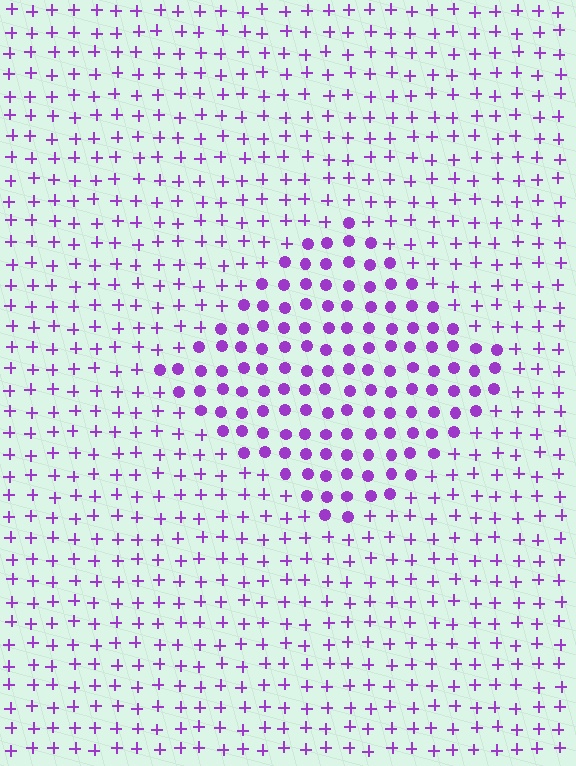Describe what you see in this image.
The image is filled with small purple elements arranged in a uniform grid. A diamond-shaped region contains circles, while the surrounding area contains plus signs. The boundary is defined purely by the change in element shape.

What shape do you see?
I see a diamond.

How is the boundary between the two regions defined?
The boundary is defined by a change in element shape: circles inside vs. plus signs outside. All elements share the same color and spacing.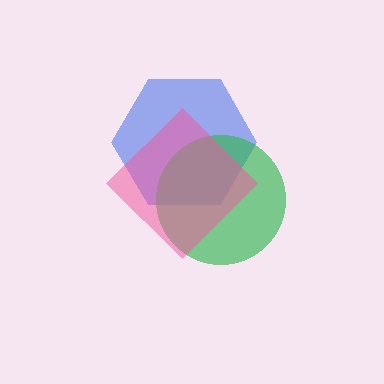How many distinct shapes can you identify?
There are 3 distinct shapes: a blue hexagon, a green circle, a pink diamond.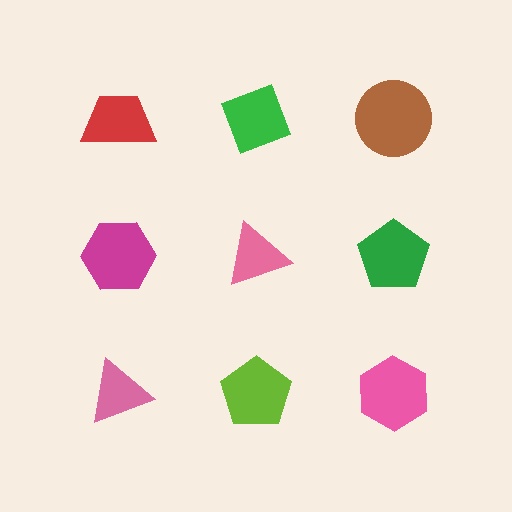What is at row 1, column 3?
A brown circle.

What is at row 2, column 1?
A magenta hexagon.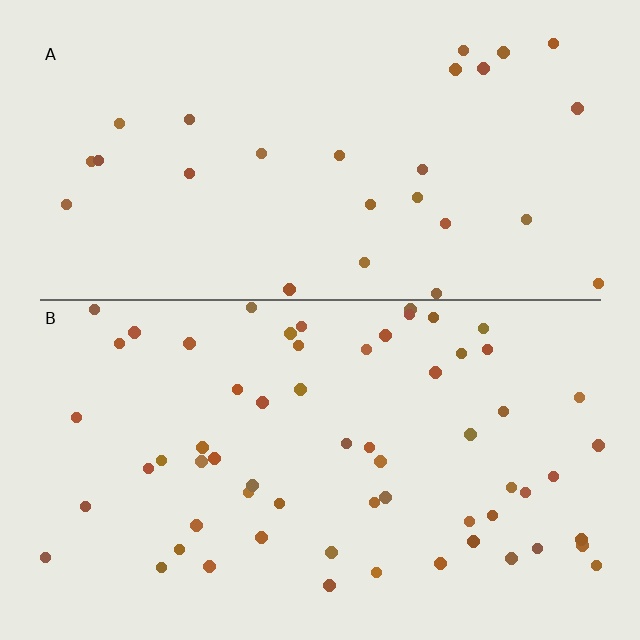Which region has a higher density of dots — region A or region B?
B (the bottom).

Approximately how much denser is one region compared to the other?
Approximately 2.2× — region B over region A.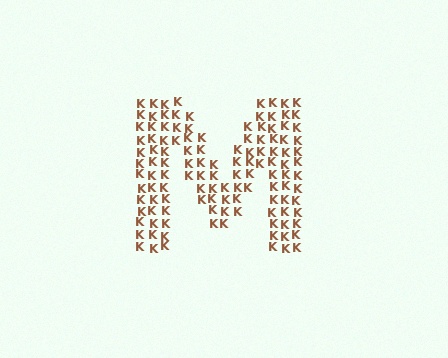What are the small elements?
The small elements are letter K's.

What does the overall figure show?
The overall figure shows the letter M.